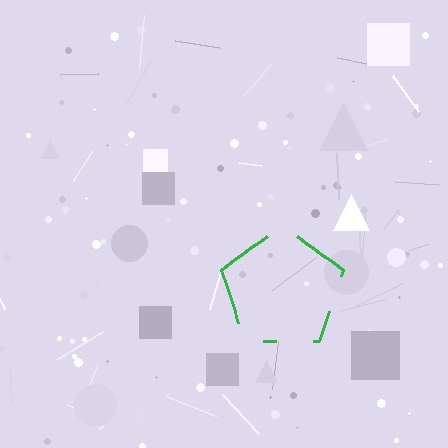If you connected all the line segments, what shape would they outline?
They would outline a pentagon.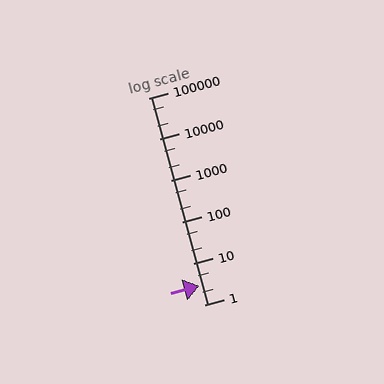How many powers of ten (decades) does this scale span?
The scale spans 5 decades, from 1 to 100000.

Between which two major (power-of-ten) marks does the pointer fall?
The pointer is between 1 and 10.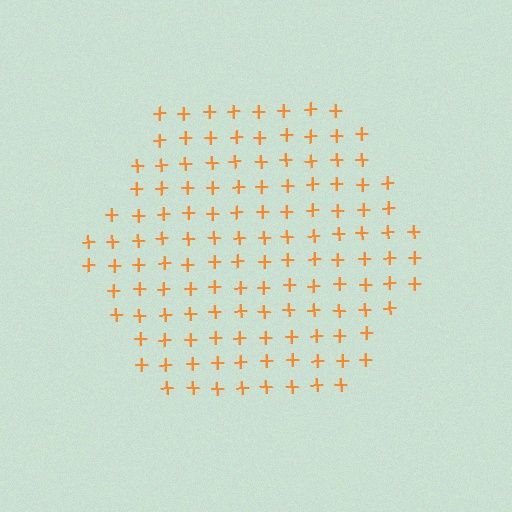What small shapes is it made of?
It is made of small plus signs.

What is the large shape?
The large shape is a hexagon.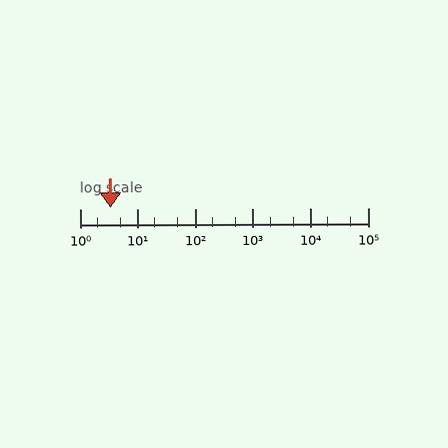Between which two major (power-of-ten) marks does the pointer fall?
The pointer is between 1 and 10.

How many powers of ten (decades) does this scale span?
The scale spans 5 decades, from 1 to 100000.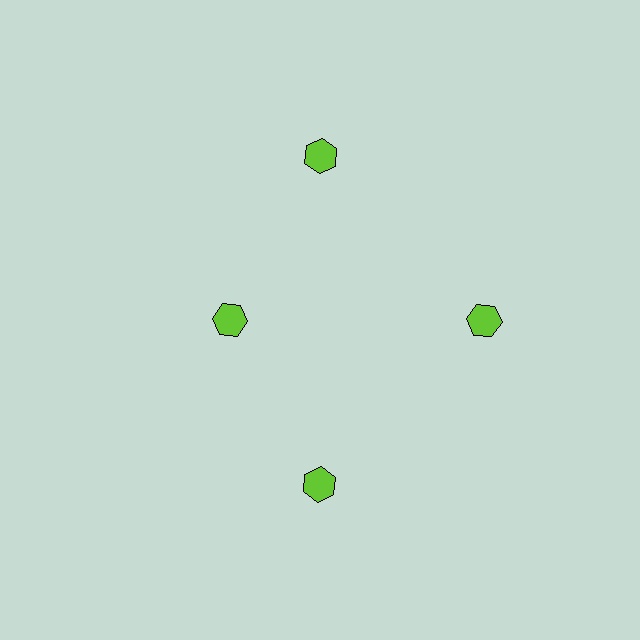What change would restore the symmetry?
The symmetry would be restored by moving it outward, back onto the ring so that all 4 hexagons sit at equal angles and equal distance from the center.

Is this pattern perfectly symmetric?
No. The 4 lime hexagons are arranged in a ring, but one element near the 9 o'clock position is pulled inward toward the center, breaking the 4-fold rotational symmetry.